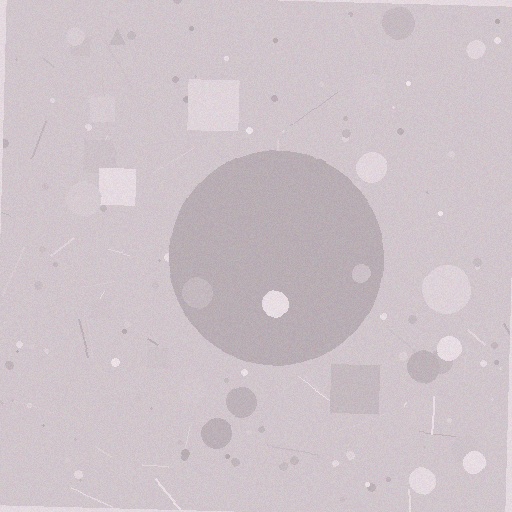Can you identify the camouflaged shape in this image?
The camouflaged shape is a circle.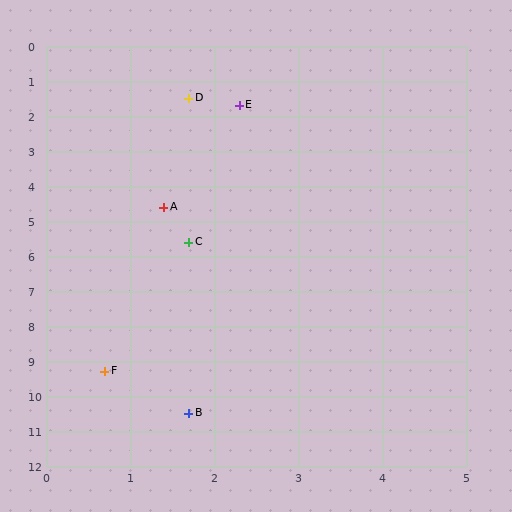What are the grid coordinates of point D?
Point D is at approximately (1.7, 1.5).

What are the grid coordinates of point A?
Point A is at approximately (1.4, 4.6).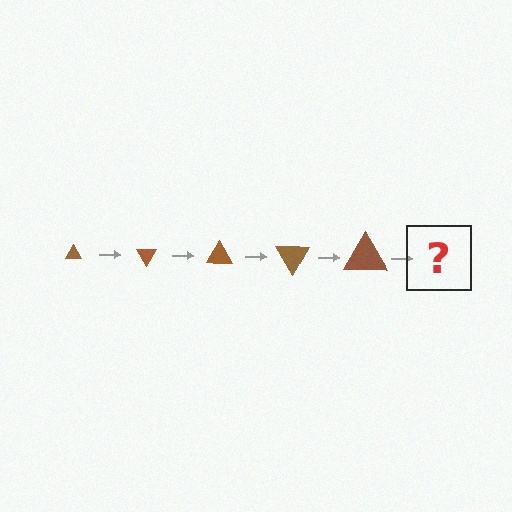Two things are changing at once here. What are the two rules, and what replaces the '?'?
The two rules are that the triangle grows larger each step and it rotates 60 degrees each step. The '?' should be a triangle, larger than the previous one and rotated 300 degrees from the start.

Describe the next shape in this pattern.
It should be a triangle, larger than the previous one and rotated 300 degrees from the start.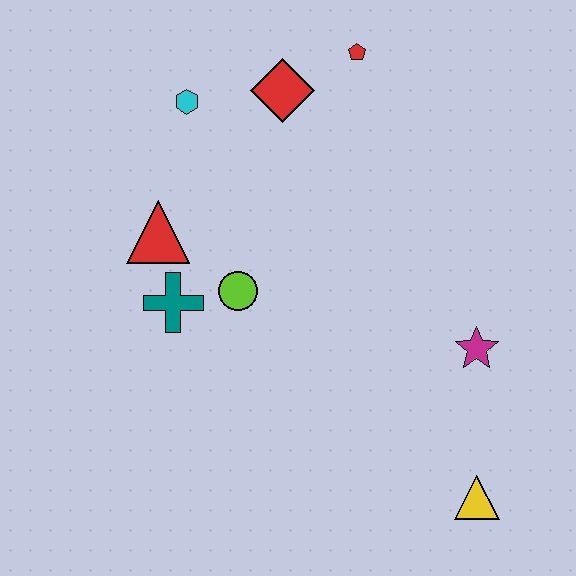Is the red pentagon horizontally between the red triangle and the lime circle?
No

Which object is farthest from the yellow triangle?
The cyan hexagon is farthest from the yellow triangle.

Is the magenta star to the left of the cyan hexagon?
No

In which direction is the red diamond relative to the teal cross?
The red diamond is above the teal cross.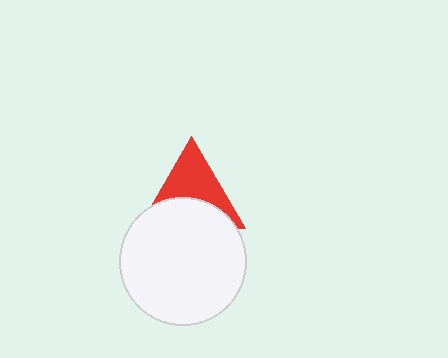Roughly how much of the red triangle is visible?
About half of it is visible (roughly 53%).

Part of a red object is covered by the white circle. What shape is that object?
It is a triangle.